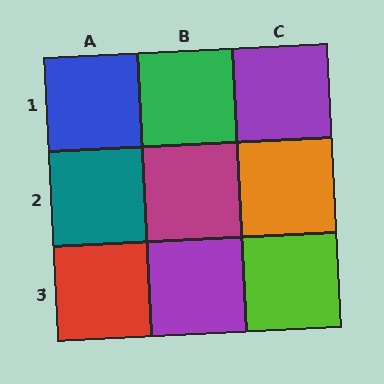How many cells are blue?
1 cell is blue.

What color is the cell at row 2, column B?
Magenta.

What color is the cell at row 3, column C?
Lime.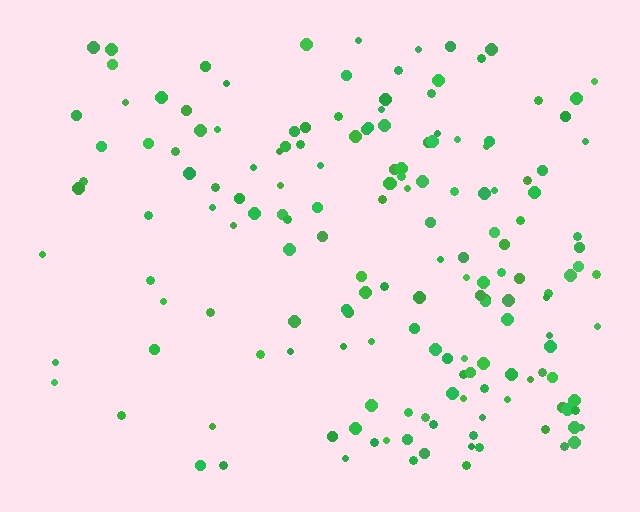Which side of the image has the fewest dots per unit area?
The left.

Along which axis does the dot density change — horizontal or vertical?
Horizontal.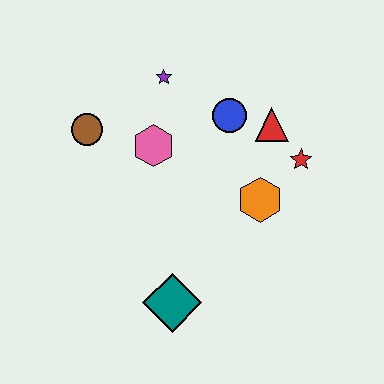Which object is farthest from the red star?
The brown circle is farthest from the red star.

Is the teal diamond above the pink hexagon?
No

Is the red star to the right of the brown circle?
Yes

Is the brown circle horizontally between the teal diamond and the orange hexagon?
No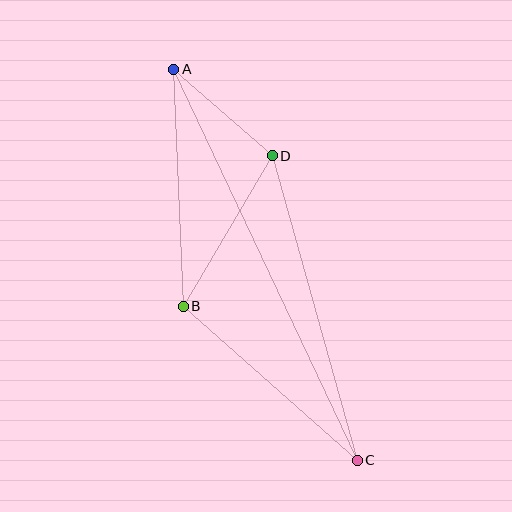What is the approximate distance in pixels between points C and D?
The distance between C and D is approximately 316 pixels.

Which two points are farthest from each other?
Points A and C are farthest from each other.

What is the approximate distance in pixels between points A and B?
The distance between A and B is approximately 237 pixels.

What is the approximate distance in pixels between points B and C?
The distance between B and C is approximately 232 pixels.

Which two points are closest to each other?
Points A and D are closest to each other.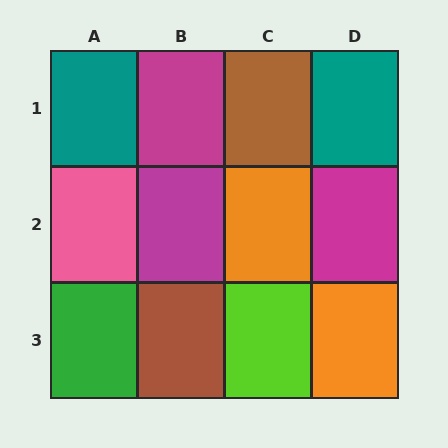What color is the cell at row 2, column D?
Magenta.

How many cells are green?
1 cell is green.